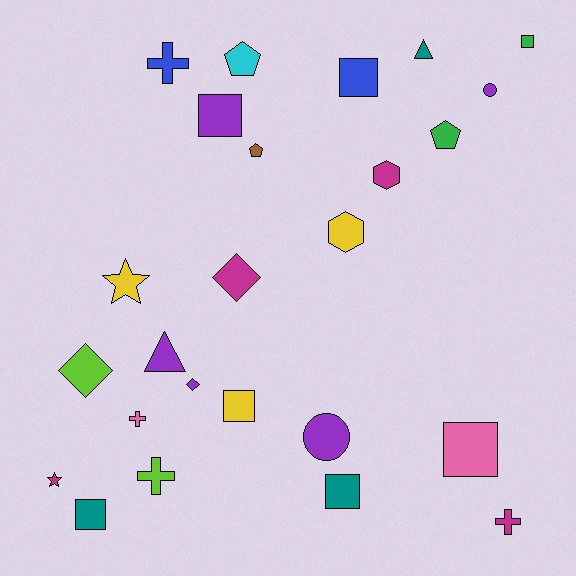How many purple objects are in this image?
There are 5 purple objects.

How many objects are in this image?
There are 25 objects.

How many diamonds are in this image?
There are 3 diamonds.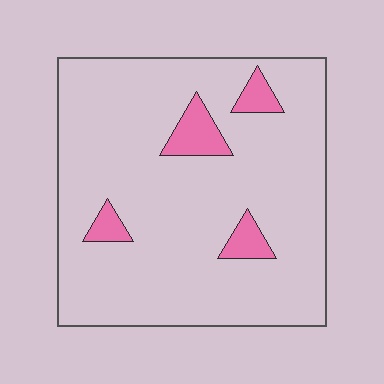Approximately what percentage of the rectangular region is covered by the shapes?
Approximately 10%.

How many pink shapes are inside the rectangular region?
4.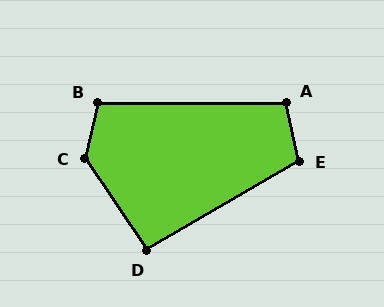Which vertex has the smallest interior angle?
D, at approximately 93 degrees.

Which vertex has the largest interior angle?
C, at approximately 134 degrees.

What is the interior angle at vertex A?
Approximately 102 degrees (obtuse).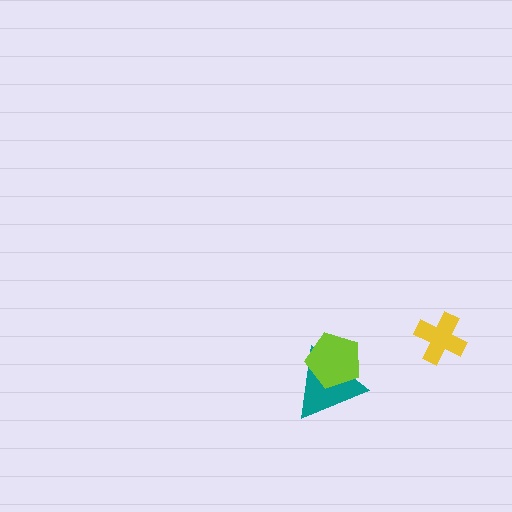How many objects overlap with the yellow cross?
0 objects overlap with the yellow cross.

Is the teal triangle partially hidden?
Yes, it is partially covered by another shape.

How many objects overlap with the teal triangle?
1 object overlaps with the teal triangle.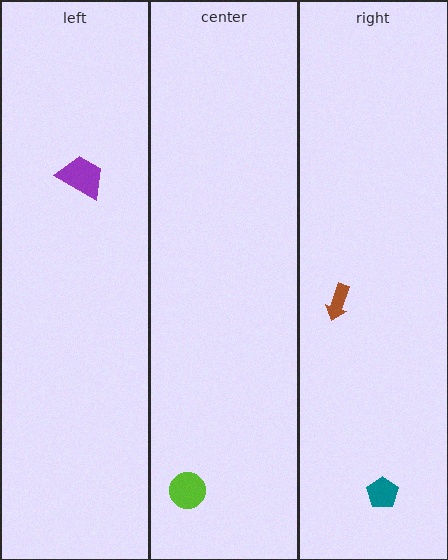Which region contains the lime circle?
The center region.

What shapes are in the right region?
The brown arrow, the teal pentagon.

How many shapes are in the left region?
1.